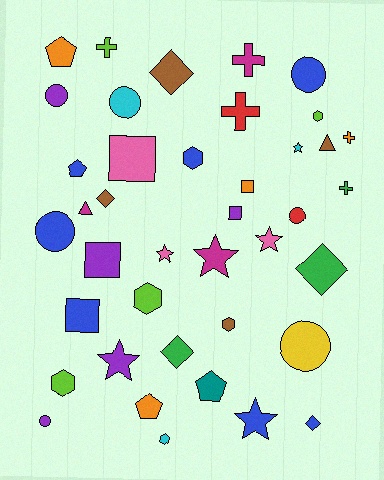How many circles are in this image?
There are 7 circles.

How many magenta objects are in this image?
There are 3 magenta objects.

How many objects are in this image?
There are 40 objects.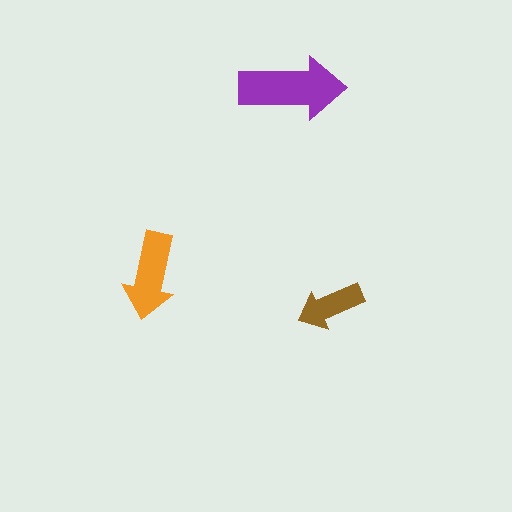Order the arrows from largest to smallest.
the purple one, the orange one, the brown one.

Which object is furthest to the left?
The orange arrow is leftmost.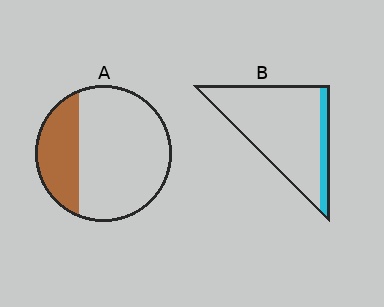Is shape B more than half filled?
No.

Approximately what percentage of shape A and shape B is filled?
A is approximately 30% and B is approximately 15%.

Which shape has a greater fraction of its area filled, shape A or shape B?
Shape A.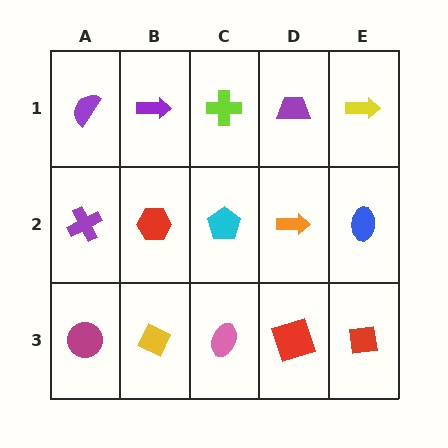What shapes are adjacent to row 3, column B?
A red hexagon (row 2, column B), a magenta circle (row 3, column A), a pink ellipse (row 3, column C).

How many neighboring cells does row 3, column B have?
3.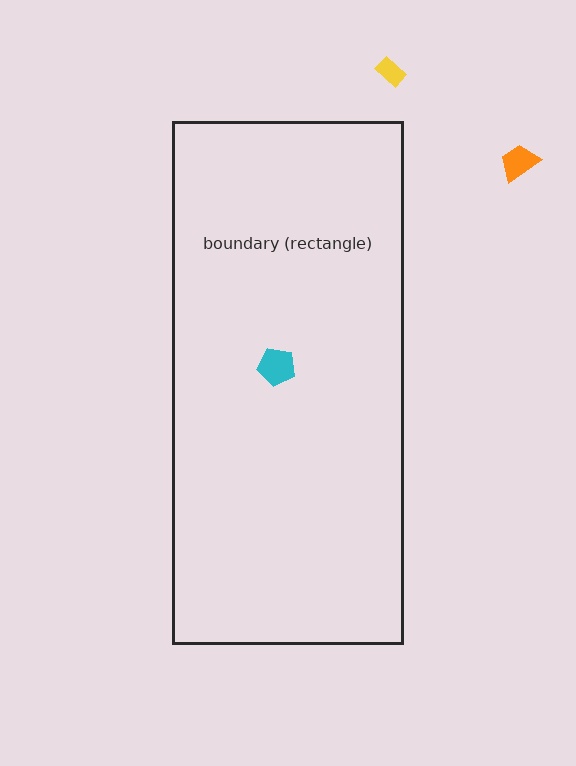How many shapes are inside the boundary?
1 inside, 2 outside.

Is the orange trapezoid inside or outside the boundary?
Outside.